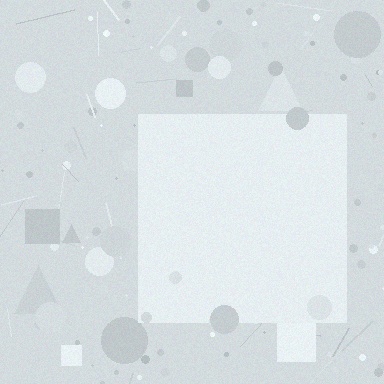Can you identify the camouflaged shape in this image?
The camouflaged shape is a square.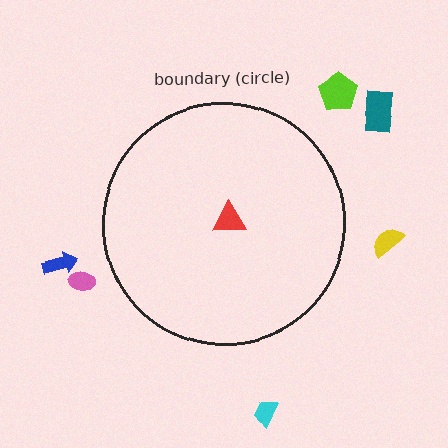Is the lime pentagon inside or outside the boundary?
Outside.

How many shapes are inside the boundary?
1 inside, 6 outside.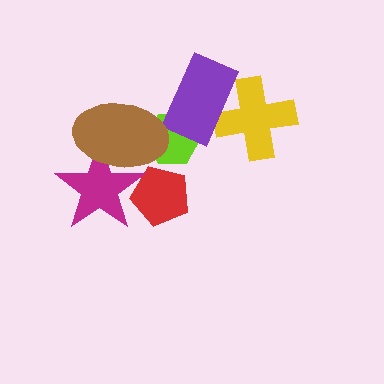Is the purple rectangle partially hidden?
No, no other shape covers it.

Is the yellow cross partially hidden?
Yes, it is partially covered by another shape.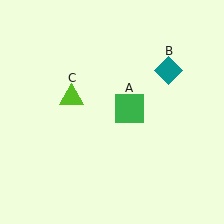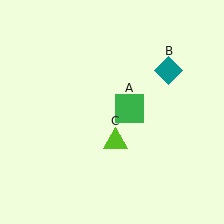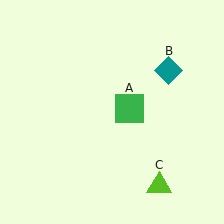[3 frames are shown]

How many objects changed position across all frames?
1 object changed position: lime triangle (object C).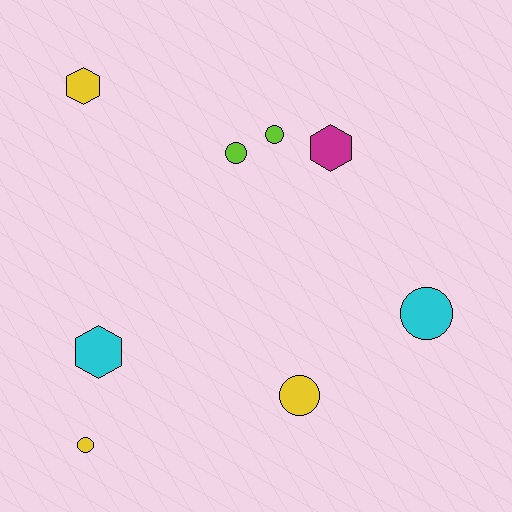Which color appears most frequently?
Yellow, with 3 objects.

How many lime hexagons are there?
There are no lime hexagons.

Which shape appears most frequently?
Circle, with 5 objects.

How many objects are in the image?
There are 8 objects.